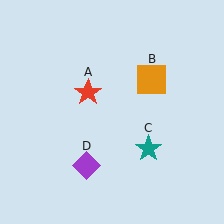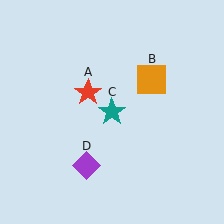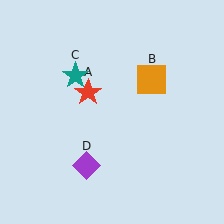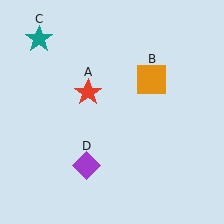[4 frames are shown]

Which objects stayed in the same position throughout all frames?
Red star (object A) and orange square (object B) and purple diamond (object D) remained stationary.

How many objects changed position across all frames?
1 object changed position: teal star (object C).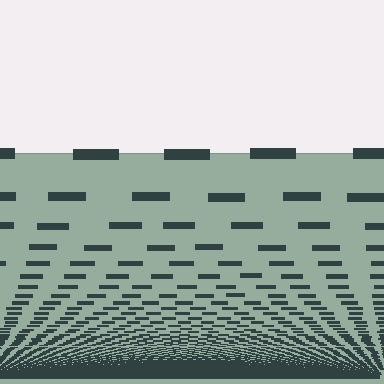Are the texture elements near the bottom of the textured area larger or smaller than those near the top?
Smaller. The gradient is inverted — elements near the bottom are smaller and denser.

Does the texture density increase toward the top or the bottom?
Density increases toward the bottom.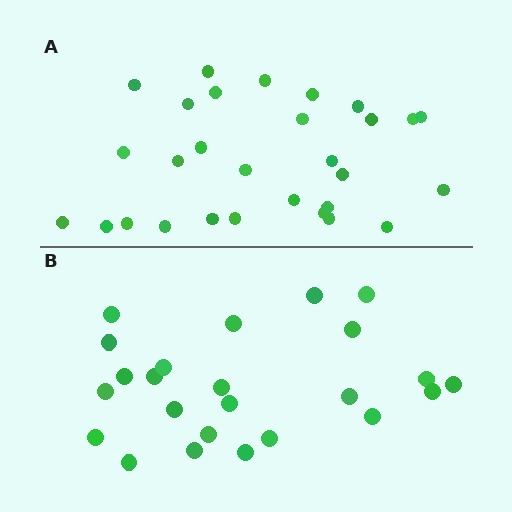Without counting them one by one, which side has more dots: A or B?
Region A (the top region) has more dots.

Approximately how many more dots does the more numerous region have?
Region A has about 5 more dots than region B.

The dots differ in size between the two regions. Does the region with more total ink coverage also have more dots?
No. Region B has more total ink coverage because its dots are larger, but region A actually contains more individual dots. Total area can be misleading — the number of items is what matters here.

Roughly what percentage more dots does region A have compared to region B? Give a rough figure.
About 20% more.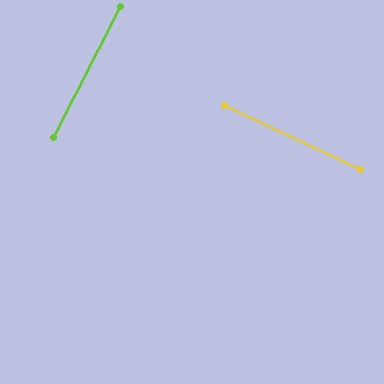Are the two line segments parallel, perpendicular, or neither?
Perpendicular — they meet at approximately 88°.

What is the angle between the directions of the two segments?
Approximately 88 degrees.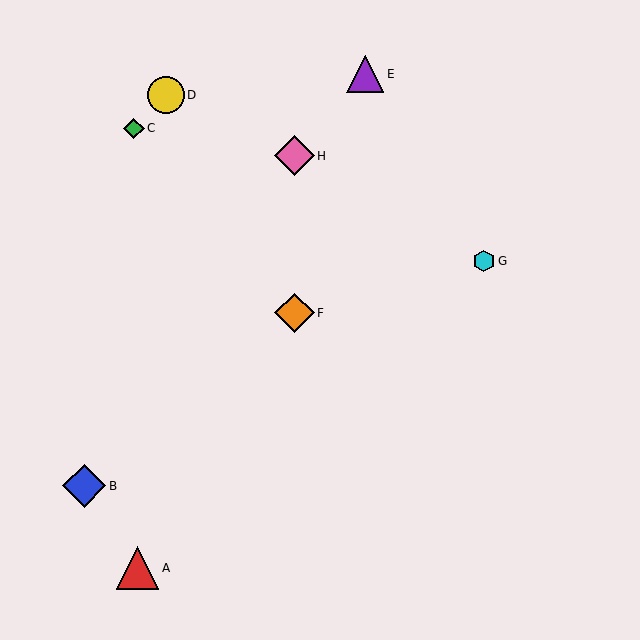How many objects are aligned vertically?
2 objects (F, H) are aligned vertically.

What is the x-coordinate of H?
Object H is at x≈295.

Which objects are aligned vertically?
Objects F, H are aligned vertically.